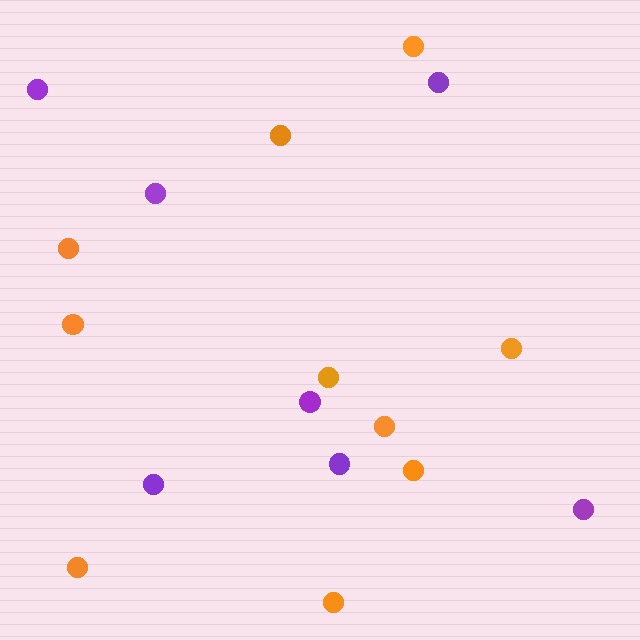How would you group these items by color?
There are 2 groups: one group of orange circles (10) and one group of purple circles (7).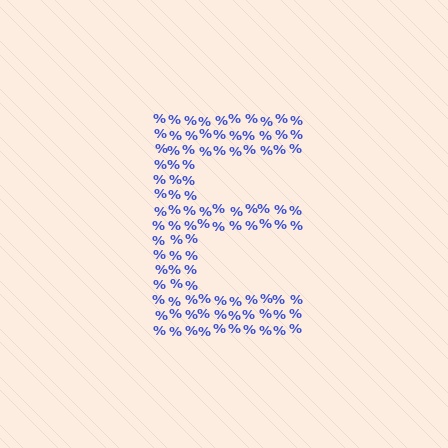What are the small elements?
The small elements are percent signs.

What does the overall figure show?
The overall figure shows the letter E.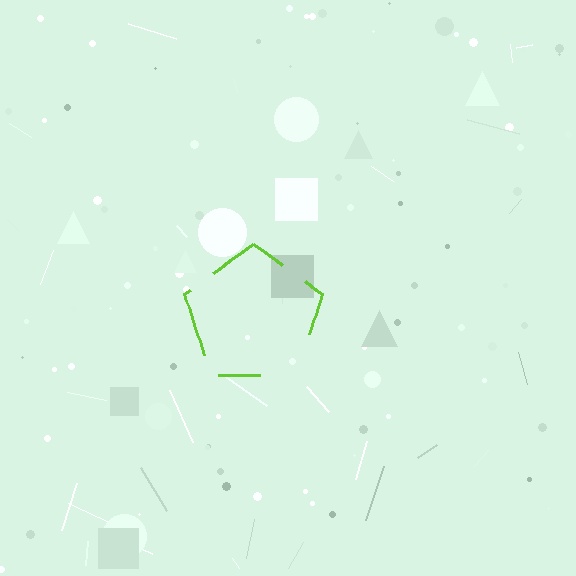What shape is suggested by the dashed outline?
The dashed outline suggests a pentagon.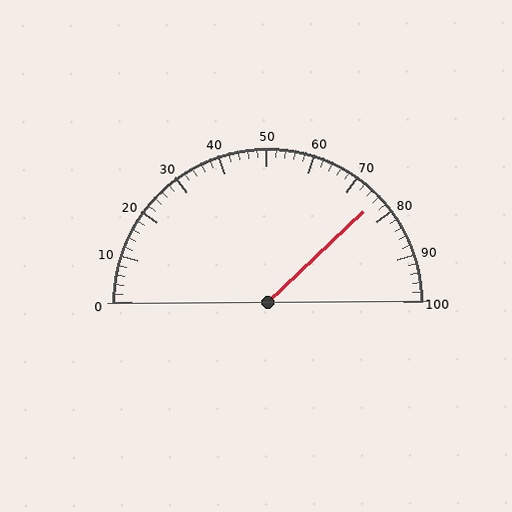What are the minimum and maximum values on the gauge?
The gauge ranges from 0 to 100.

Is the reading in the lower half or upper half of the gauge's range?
The reading is in the upper half of the range (0 to 100).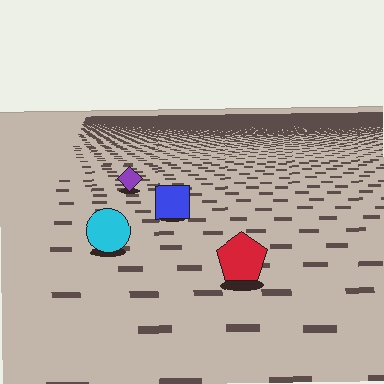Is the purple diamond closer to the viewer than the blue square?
No. The blue square is closer — you can tell from the texture gradient: the ground texture is coarser near it.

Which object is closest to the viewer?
The red pentagon is closest. The texture marks near it are larger and more spread out.